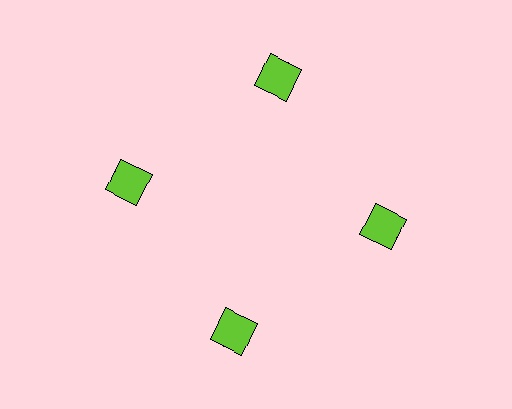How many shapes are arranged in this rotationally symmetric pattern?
There are 4 shapes, arranged in 4 groups of 1.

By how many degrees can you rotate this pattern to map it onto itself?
The pattern maps onto itself every 90 degrees of rotation.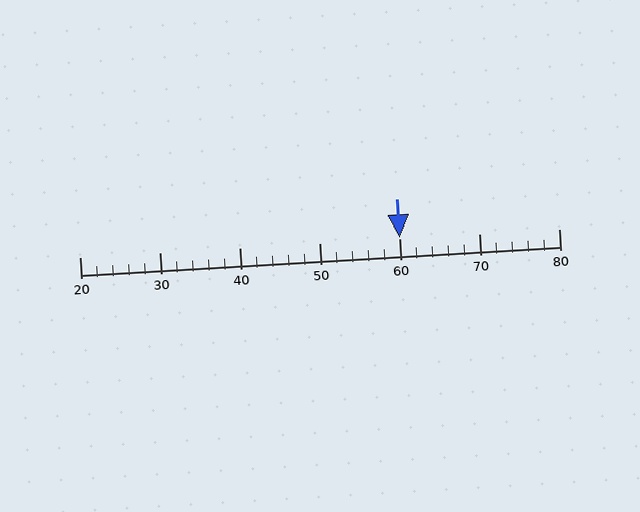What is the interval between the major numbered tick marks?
The major tick marks are spaced 10 units apart.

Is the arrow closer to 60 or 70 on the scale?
The arrow is closer to 60.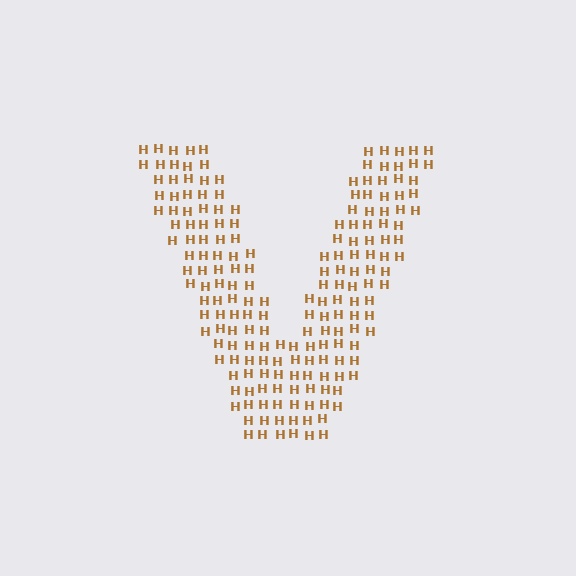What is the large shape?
The large shape is the letter V.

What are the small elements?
The small elements are letter H's.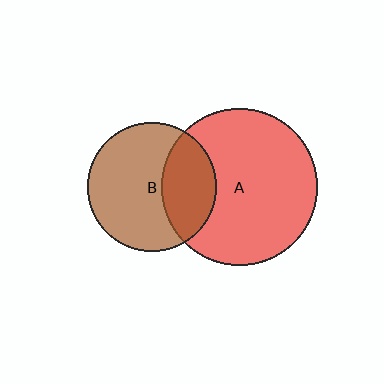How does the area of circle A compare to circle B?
Approximately 1.5 times.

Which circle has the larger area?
Circle A (red).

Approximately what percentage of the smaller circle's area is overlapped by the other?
Approximately 35%.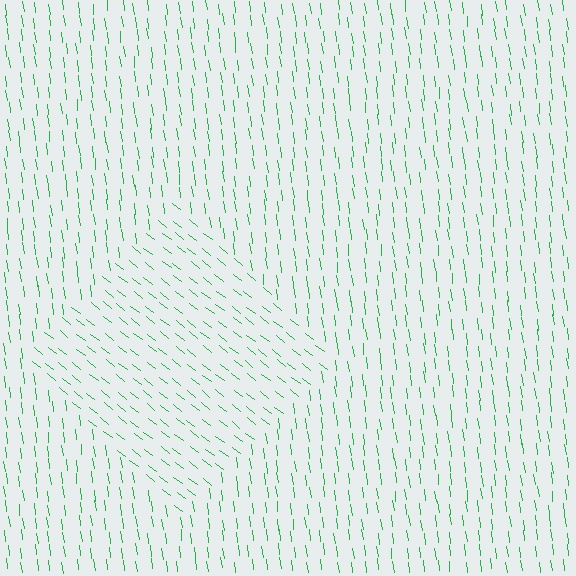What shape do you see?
I see a diamond.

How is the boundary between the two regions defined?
The boundary is defined purely by a change in line orientation (approximately 45 degrees difference). All lines are the same color and thickness.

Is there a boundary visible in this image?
Yes, there is a texture boundary formed by a change in line orientation.